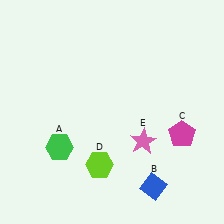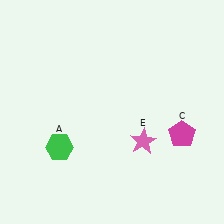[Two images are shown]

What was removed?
The lime hexagon (D), the blue diamond (B) were removed in Image 2.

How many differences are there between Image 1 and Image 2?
There are 2 differences between the two images.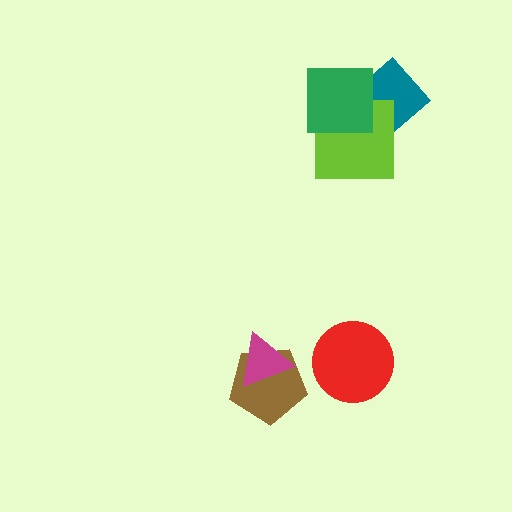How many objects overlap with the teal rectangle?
2 objects overlap with the teal rectangle.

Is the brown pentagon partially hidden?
Yes, it is partially covered by another shape.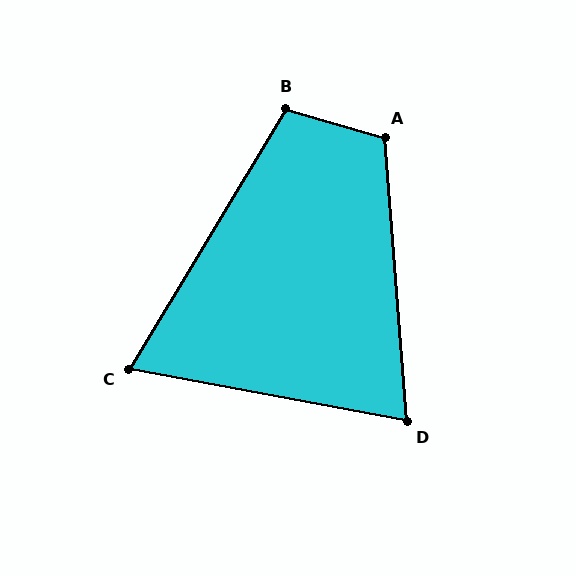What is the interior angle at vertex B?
Approximately 105 degrees (obtuse).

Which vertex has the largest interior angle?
A, at approximately 111 degrees.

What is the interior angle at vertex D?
Approximately 75 degrees (acute).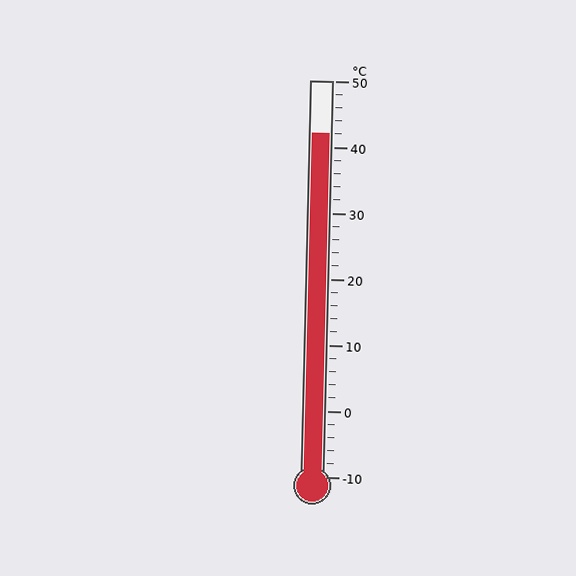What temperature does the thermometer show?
The thermometer shows approximately 42°C.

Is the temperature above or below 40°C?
The temperature is above 40°C.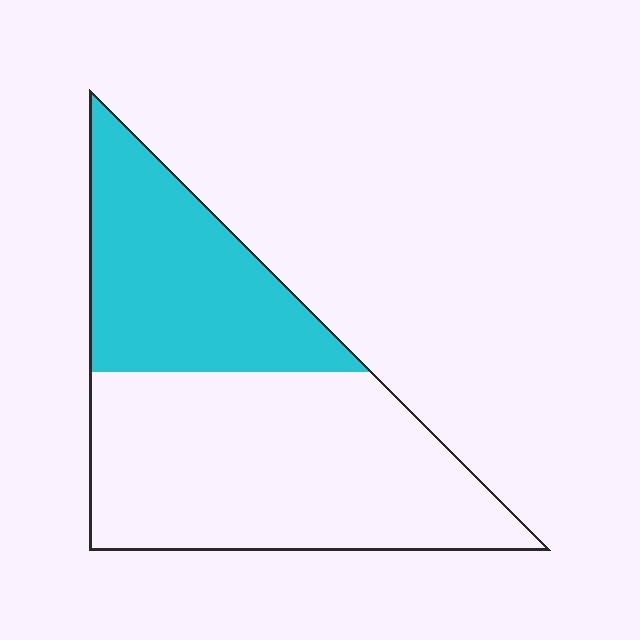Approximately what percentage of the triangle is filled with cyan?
Approximately 40%.